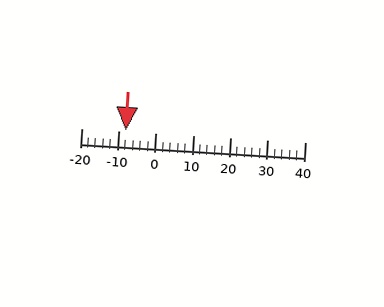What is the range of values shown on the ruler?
The ruler shows values from -20 to 40.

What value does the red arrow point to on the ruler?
The red arrow points to approximately -8.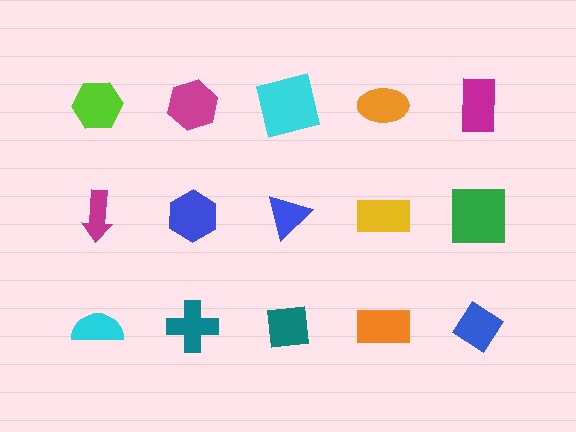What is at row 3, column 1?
A cyan semicircle.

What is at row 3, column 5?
A blue diamond.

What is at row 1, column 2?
A magenta hexagon.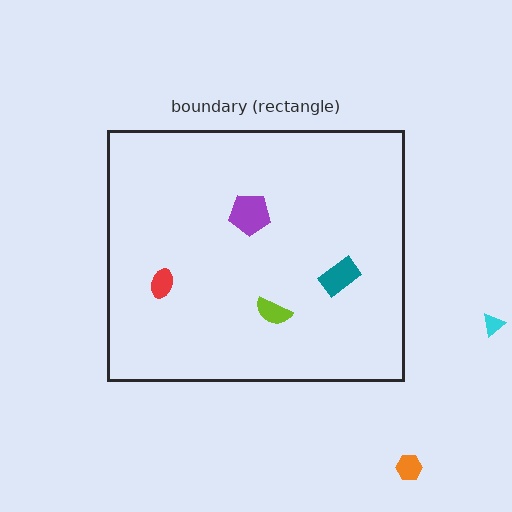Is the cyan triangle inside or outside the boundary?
Outside.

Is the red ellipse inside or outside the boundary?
Inside.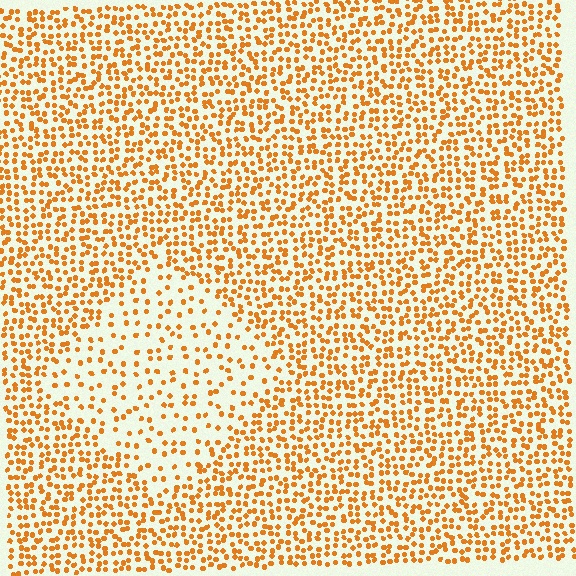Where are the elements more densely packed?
The elements are more densely packed outside the diamond boundary.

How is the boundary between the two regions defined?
The boundary is defined by a change in element density (approximately 2.2x ratio). All elements are the same color, size, and shape.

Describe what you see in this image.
The image contains small orange elements arranged at two different densities. A diamond-shaped region is visible where the elements are less densely packed than the surrounding area.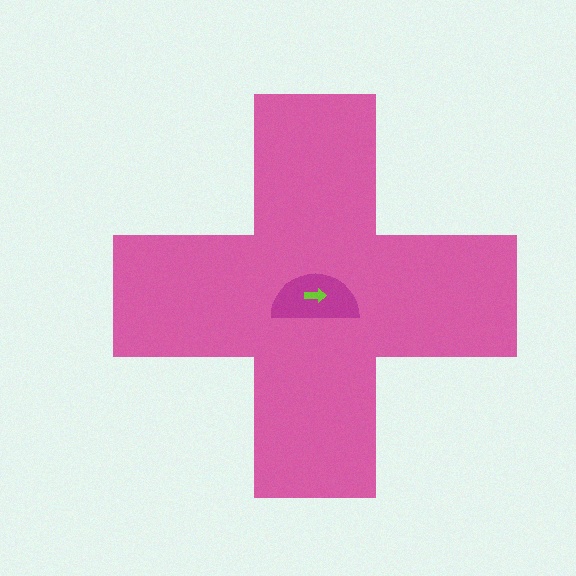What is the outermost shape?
The pink cross.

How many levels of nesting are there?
3.